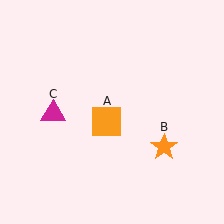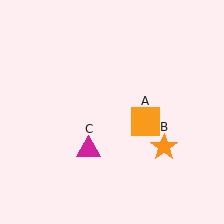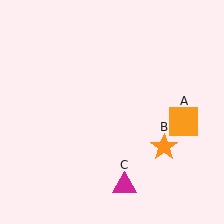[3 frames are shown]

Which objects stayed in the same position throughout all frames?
Orange star (object B) remained stationary.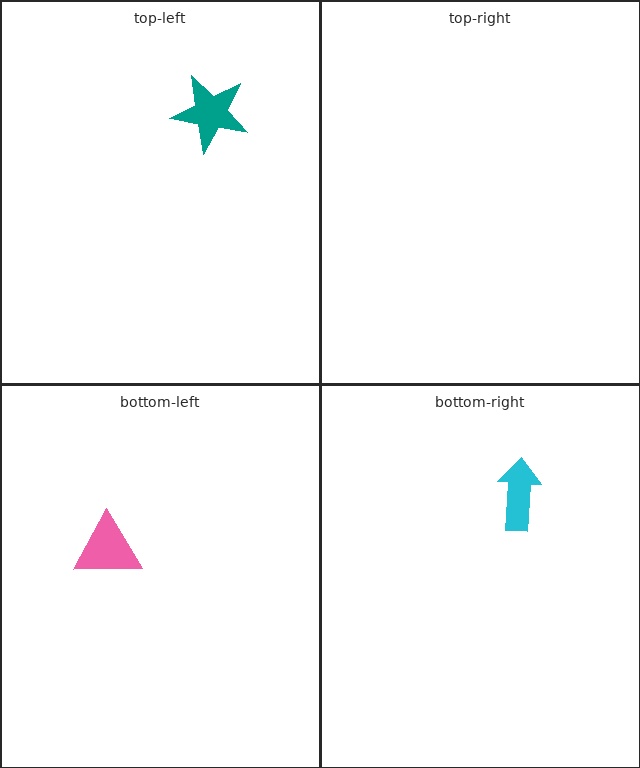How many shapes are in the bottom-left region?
1.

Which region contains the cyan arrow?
The bottom-right region.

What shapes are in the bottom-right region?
The cyan arrow.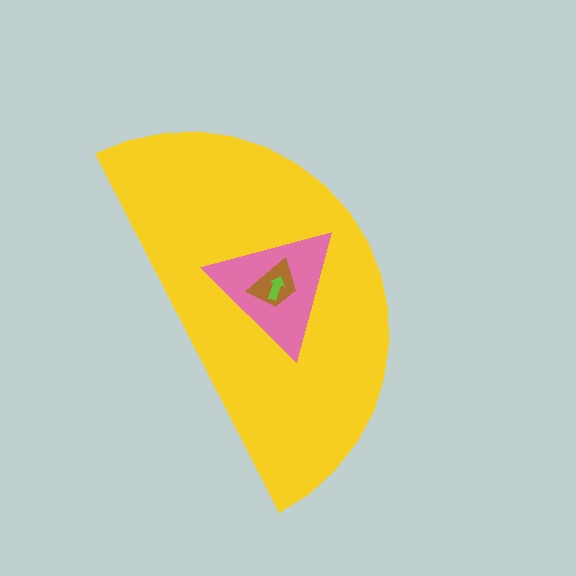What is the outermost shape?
The yellow semicircle.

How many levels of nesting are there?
4.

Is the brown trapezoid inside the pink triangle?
Yes.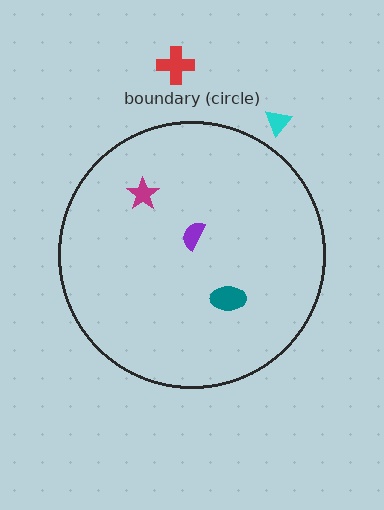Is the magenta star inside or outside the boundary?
Inside.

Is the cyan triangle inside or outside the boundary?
Outside.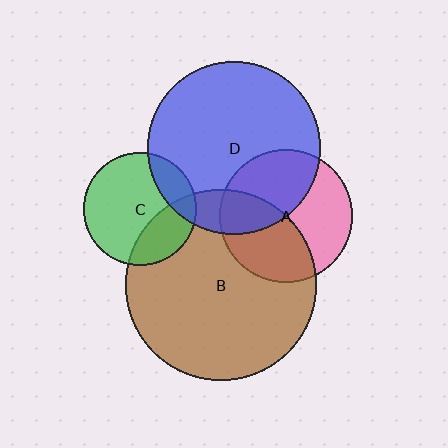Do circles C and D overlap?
Yes.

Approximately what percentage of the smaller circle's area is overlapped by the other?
Approximately 20%.